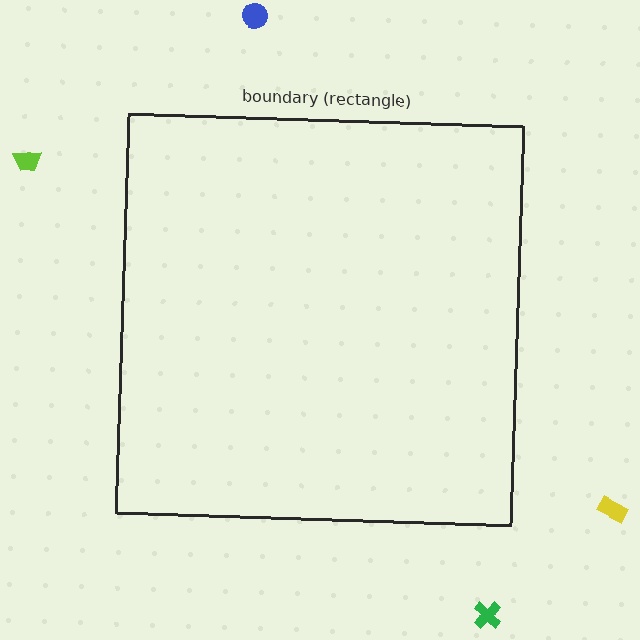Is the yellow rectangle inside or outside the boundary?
Outside.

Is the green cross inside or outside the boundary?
Outside.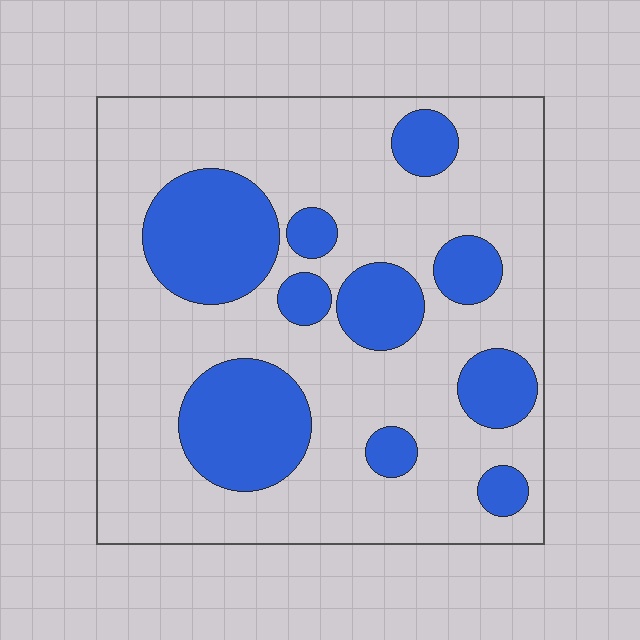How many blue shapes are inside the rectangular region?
10.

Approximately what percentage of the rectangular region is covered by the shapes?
Approximately 30%.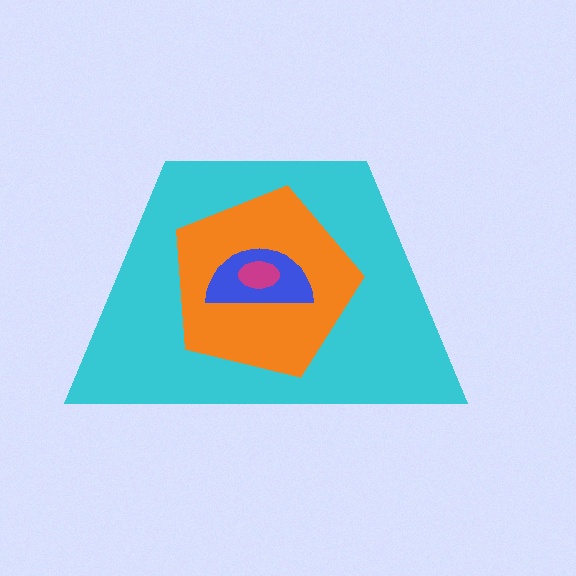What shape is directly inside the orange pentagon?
The blue semicircle.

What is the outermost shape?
The cyan trapezoid.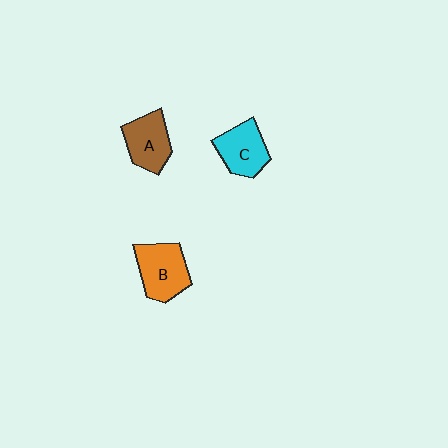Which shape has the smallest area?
Shape A (brown).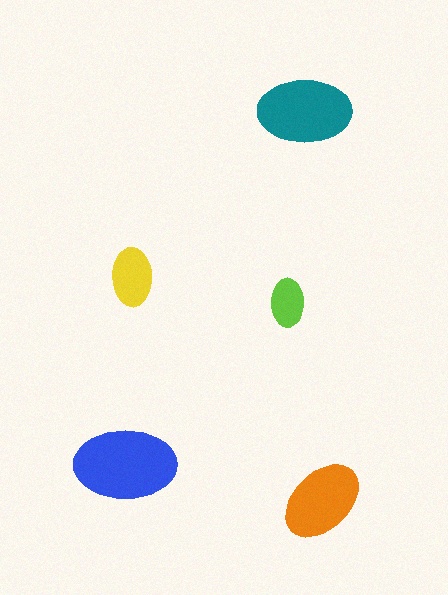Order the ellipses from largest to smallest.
the blue one, the teal one, the orange one, the yellow one, the lime one.